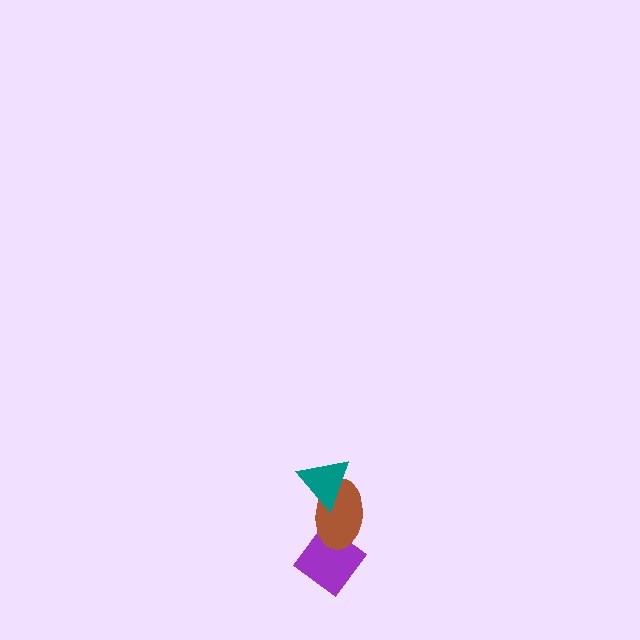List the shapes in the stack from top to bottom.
From top to bottom: the teal triangle, the brown ellipse, the purple diamond.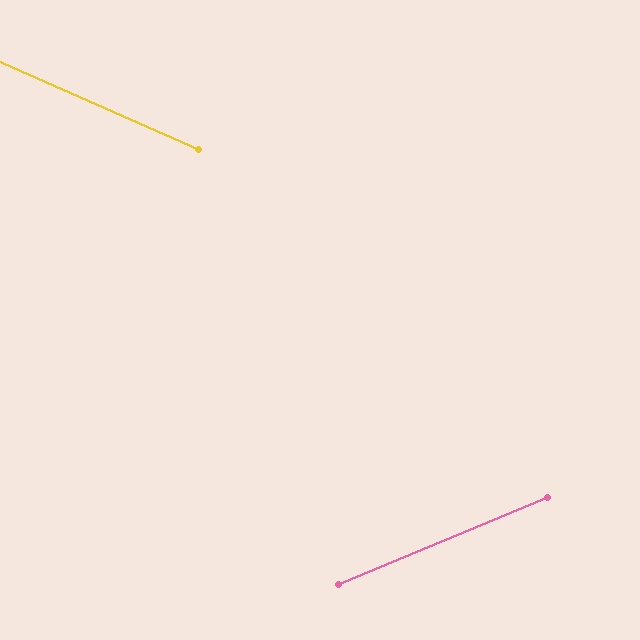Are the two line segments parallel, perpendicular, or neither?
Neither parallel nor perpendicular — they differ by about 46°.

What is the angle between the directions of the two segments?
Approximately 46 degrees.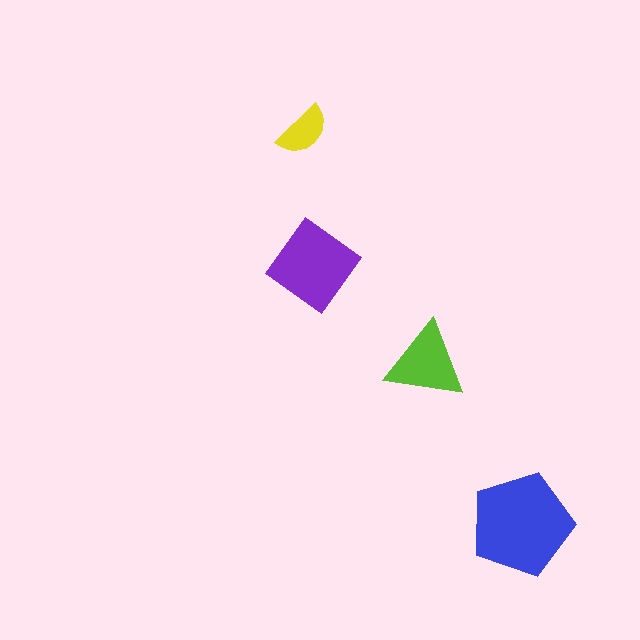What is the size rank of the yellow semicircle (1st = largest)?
4th.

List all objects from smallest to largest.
The yellow semicircle, the lime triangle, the purple diamond, the blue pentagon.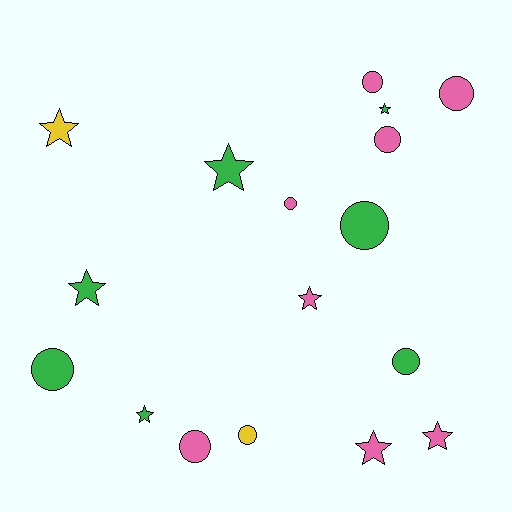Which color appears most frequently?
Pink, with 8 objects.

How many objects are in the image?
There are 17 objects.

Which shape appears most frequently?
Circle, with 9 objects.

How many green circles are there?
There are 3 green circles.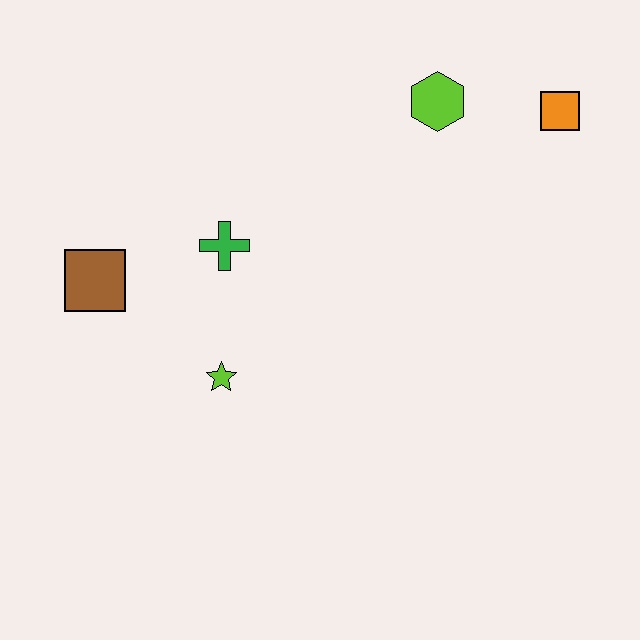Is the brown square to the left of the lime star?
Yes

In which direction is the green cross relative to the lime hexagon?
The green cross is to the left of the lime hexagon.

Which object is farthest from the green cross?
The orange square is farthest from the green cross.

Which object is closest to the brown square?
The green cross is closest to the brown square.